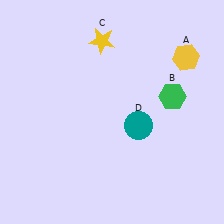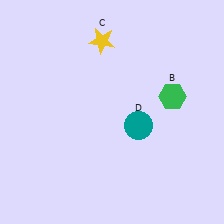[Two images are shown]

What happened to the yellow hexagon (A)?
The yellow hexagon (A) was removed in Image 2. It was in the top-right area of Image 1.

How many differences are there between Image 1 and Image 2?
There is 1 difference between the two images.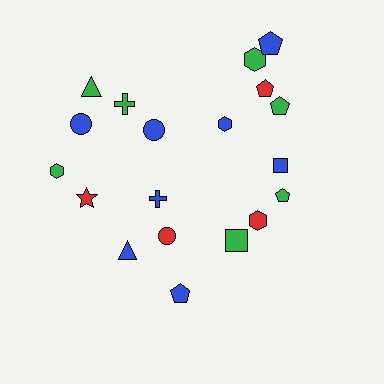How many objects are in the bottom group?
There are 5 objects.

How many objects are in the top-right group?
There are 8 objects.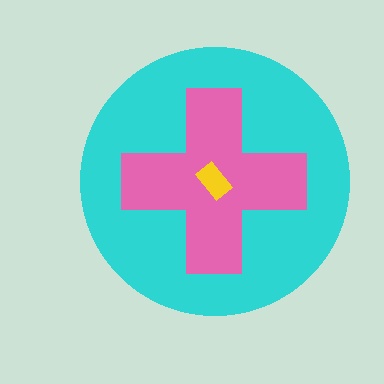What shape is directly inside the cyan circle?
The pink cross.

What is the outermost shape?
The cyan circle.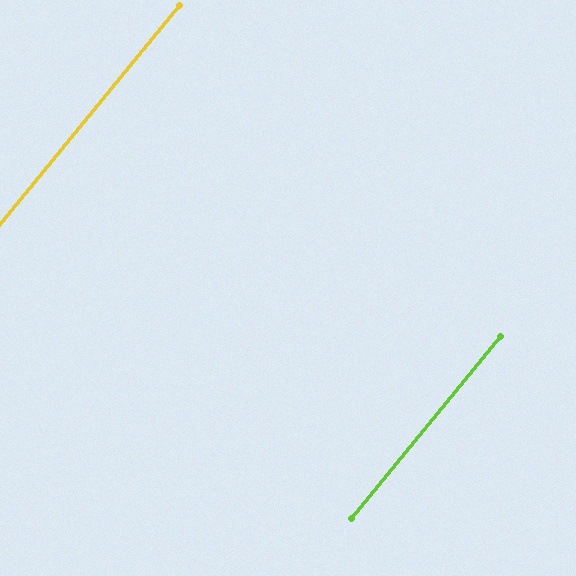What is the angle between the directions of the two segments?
Approximately 0 degrees.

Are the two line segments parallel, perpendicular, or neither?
Parallel — their directions differ by only 0.0°.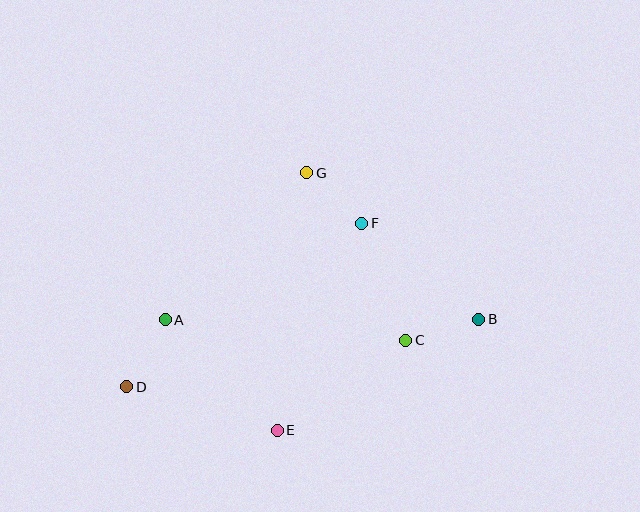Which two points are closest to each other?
Points F and G are closest to each other.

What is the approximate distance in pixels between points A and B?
The distance between A and B is approximately 314 pixels.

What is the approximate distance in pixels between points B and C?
The distance between B and C is approximately 76 pixels.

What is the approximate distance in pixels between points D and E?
The distance between D and E is approximately 157 pixels.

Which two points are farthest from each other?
Points B and D are farthest from each other.